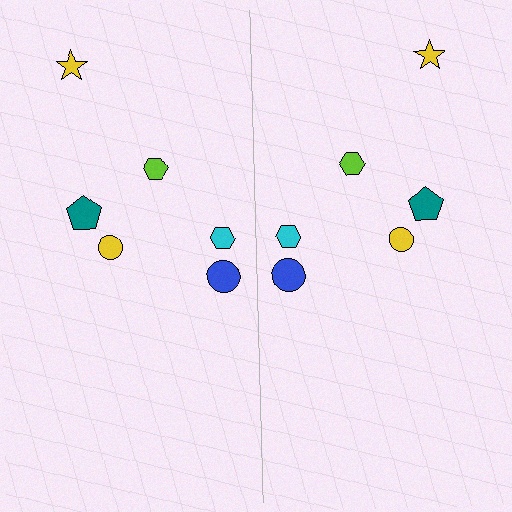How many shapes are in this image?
There are 12 shapes in this image.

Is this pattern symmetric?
Yes, this pattern has bilateral (reflection) symmetry.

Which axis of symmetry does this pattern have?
The pattern has a vertical axis of symmetry running through the center of the image.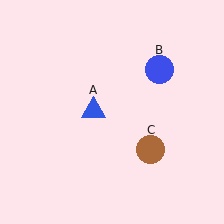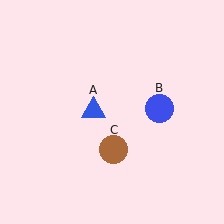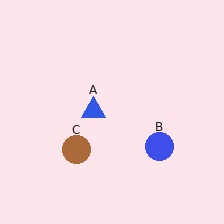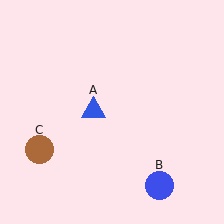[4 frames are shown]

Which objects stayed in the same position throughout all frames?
Blue triangle (object A) remained stationary.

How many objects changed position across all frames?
2 objects changed position: blue circle (object B), brown circle (object C).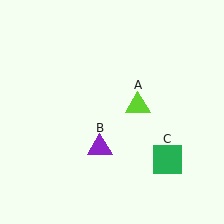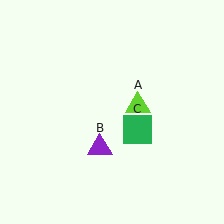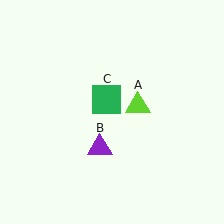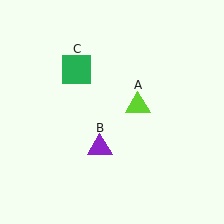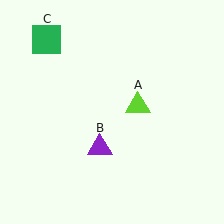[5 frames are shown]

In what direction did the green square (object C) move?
The green square (object C) moved up and to the left.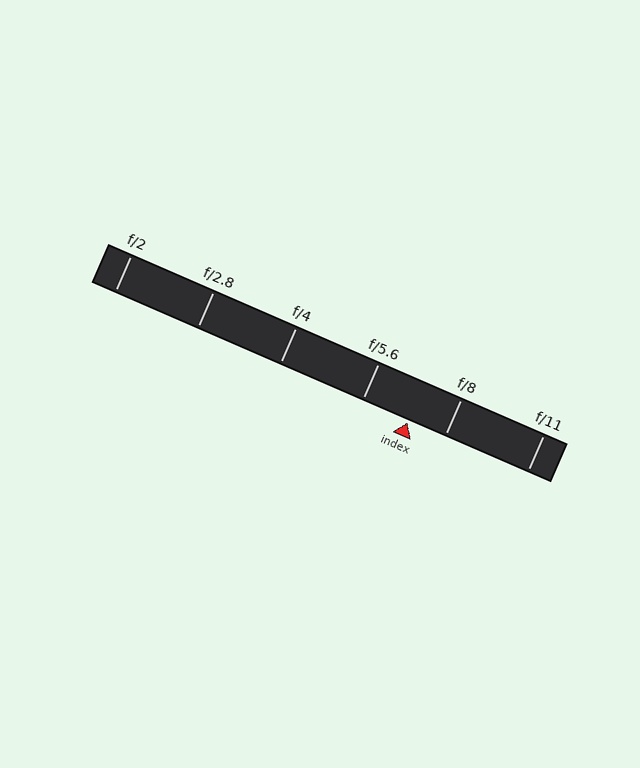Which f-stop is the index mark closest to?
The index mark is closest to f/8.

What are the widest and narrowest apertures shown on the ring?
The widest aperture shown is f/2 and the narrowest is f/11.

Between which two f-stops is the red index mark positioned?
The index mark is between f/5.6 and f/8.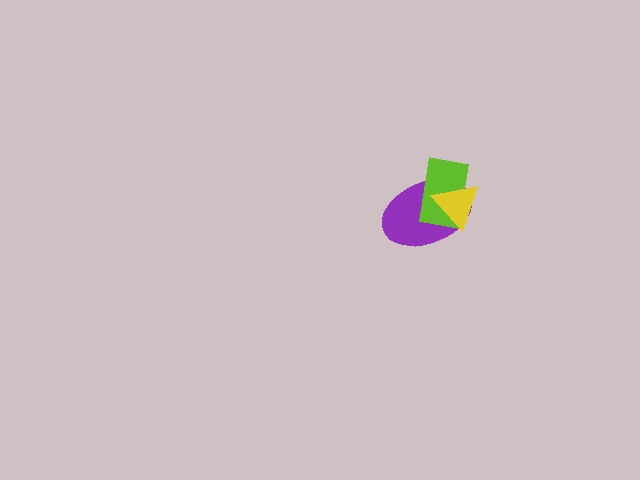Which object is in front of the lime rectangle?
The yellow triangle is in front of the lime rectangle.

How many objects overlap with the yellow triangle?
2 objects overlap with the yellow triangle.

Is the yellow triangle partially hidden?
No, no other shape covers it.